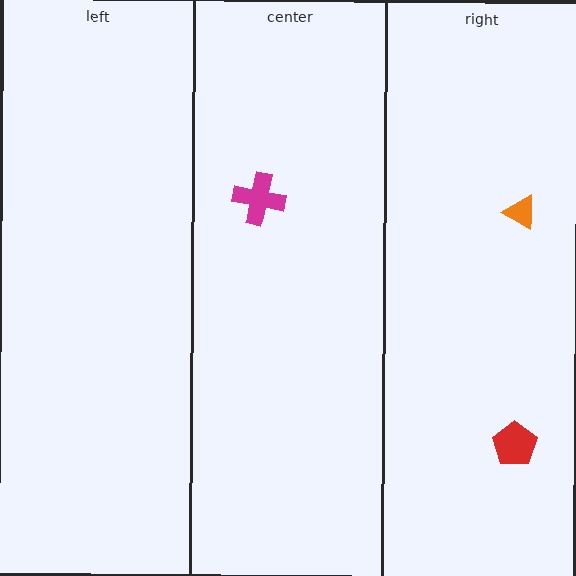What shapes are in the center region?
The magenta cross.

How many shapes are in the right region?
2.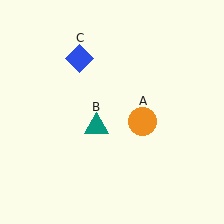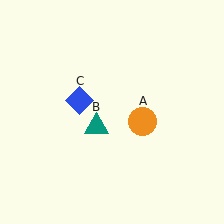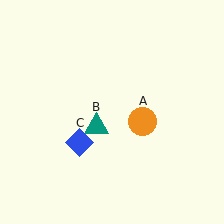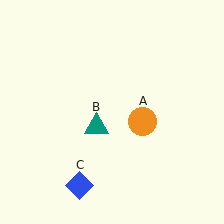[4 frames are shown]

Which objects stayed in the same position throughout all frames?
Orange circle (object A) and teal triangle (object B) remained stationary.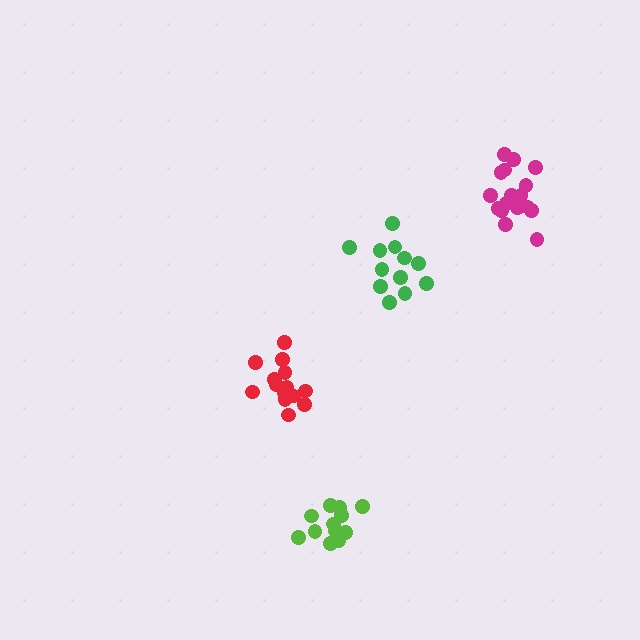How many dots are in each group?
Group 1: 12 dots, Group 2: 13 dots, Group 3: 14 dots, Group 4: 17 dots (56 total).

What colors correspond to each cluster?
The clusters are colored: green, lime, red, magenta.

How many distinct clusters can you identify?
There are 4 distinct clusters.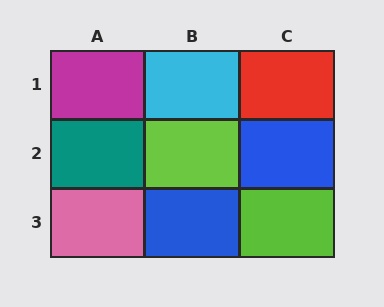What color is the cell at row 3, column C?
Lime.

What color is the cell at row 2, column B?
Lime.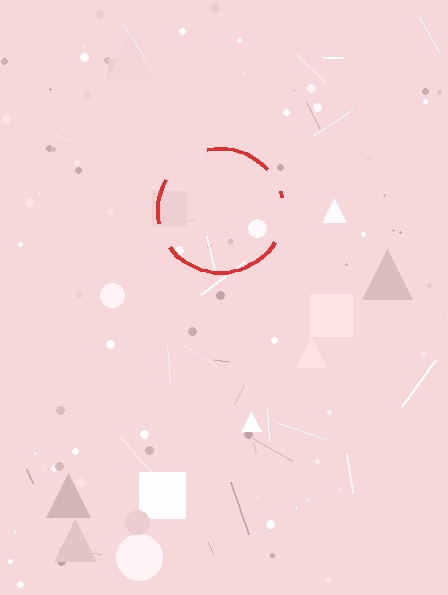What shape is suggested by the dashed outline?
The dashed outline suggests a circle.